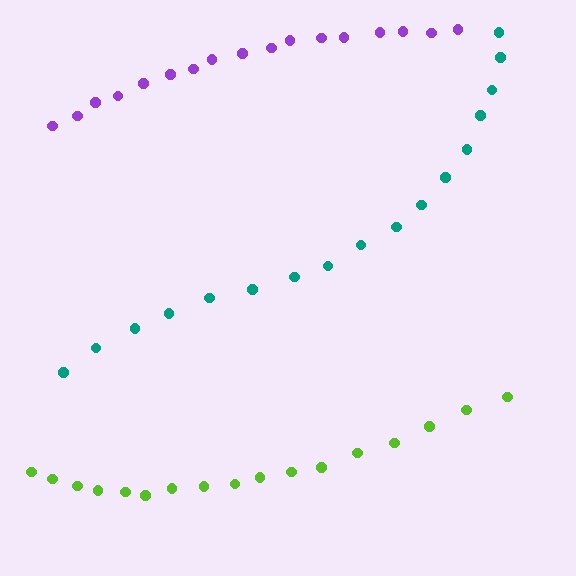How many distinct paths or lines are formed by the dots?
There are 3 distinct paths.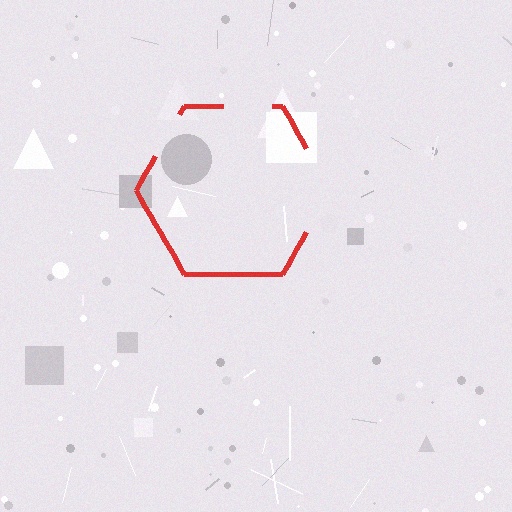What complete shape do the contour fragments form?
The contour fragments form a hexagon.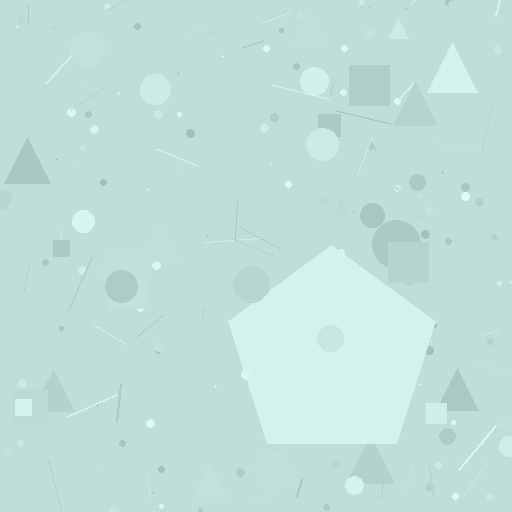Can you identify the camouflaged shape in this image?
The camouflaged shape is a pentagon.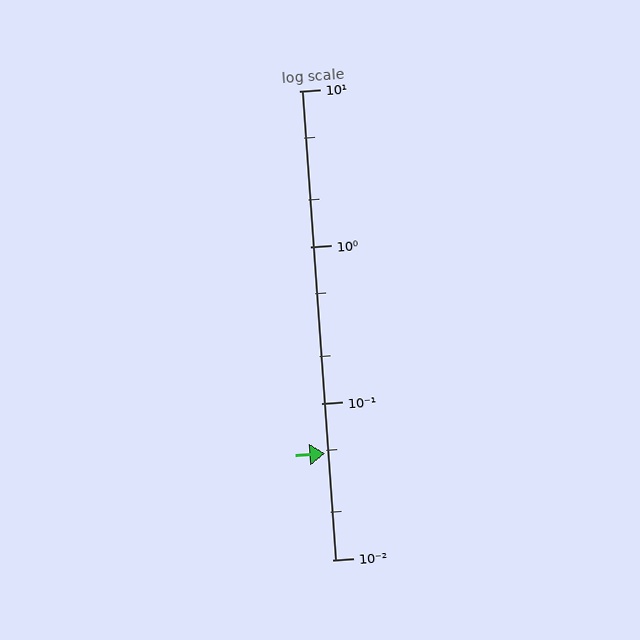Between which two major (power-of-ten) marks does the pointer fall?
The pointer is between 0.01 and 0.1.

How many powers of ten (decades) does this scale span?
The scale spans 3 decades, from 0.01 to 10.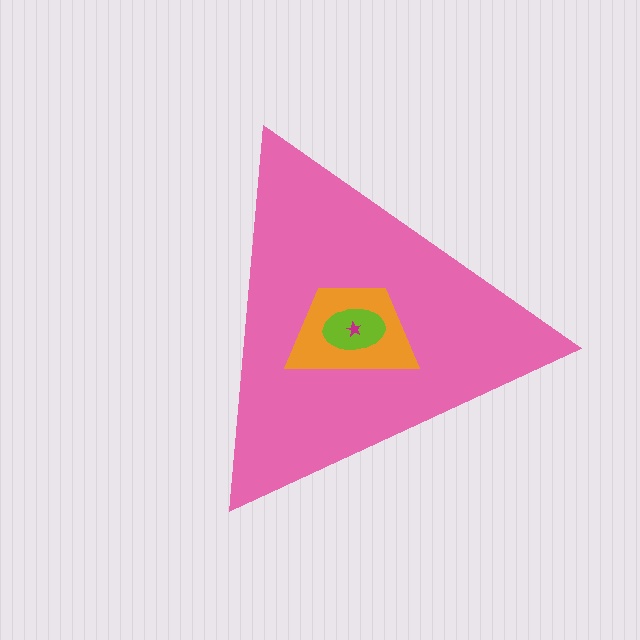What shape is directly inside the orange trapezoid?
The lime ellipse.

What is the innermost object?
The magenta star.